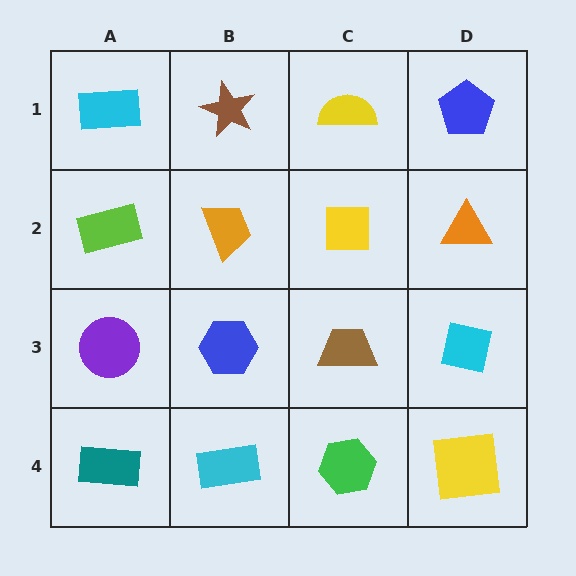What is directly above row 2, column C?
A yellow semicircle.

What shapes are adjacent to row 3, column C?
A yellow square (row 2, column C), a green hexagon (row 4, column C), a blue hexagon (row 3, column B), a cyan square (row 3, column D).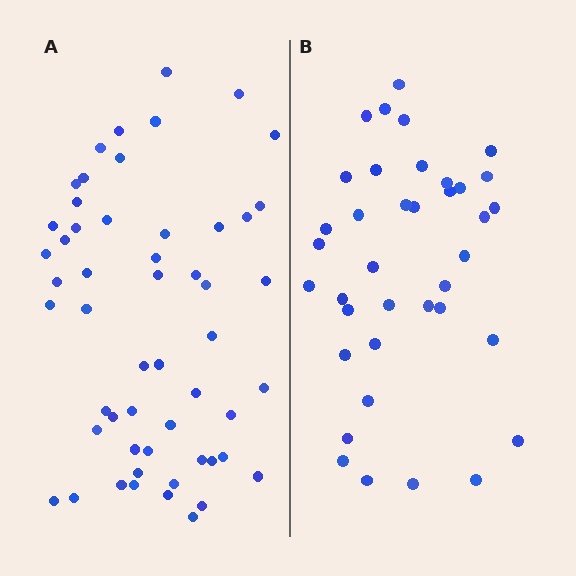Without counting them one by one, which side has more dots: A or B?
Region A (the left region) has more dots.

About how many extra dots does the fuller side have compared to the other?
Region A has approximately 15 more dots than region B.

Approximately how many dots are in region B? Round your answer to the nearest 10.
About 40 dots. (The exact count is 38, which rounds to 40.)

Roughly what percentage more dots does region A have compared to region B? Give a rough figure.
About 40% more.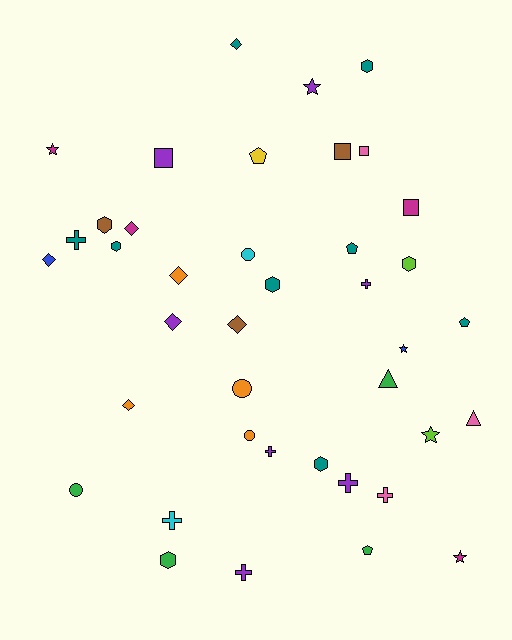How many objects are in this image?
There are 40 objects.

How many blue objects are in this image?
There are 2 blue objects.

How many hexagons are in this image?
There are 7 hexagons.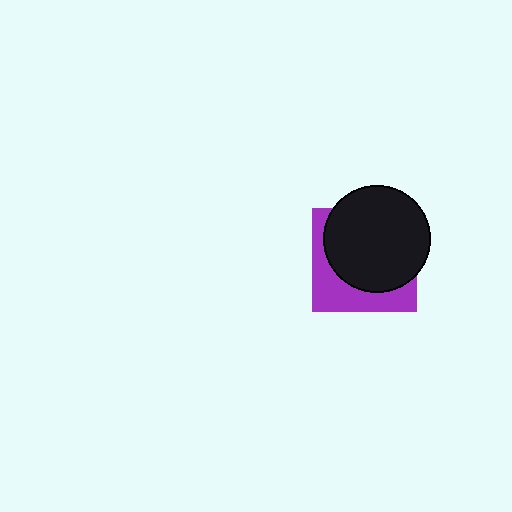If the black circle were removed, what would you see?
You would see the complete purple square.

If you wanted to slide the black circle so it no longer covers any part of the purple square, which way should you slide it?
Slide it toward the upper-right — that is the most direct way to separate the two shapes.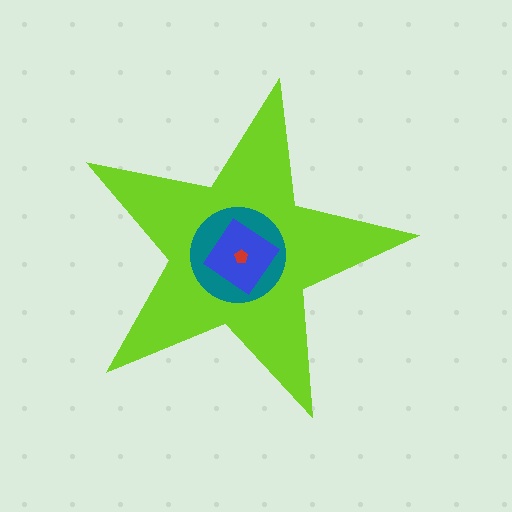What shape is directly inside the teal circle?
The blue diamond.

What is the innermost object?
The red pentagon.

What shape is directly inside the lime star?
The teal circle.